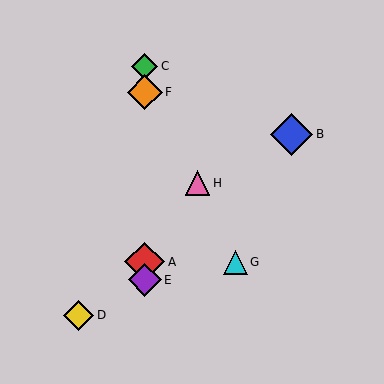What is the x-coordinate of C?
Object C is at x≈145.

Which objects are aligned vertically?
Objects A, C, E, F are aligned vertically.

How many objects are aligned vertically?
4 objects (A, C, E, F) are aligned vertically.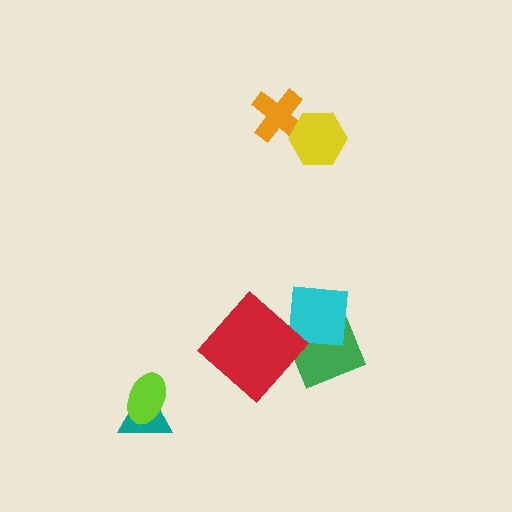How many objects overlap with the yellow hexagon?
1 object overlaps with the yellow hexagon.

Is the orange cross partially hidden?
Yes, it is partially covered by another shape.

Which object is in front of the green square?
The cyan square is in front of the green square.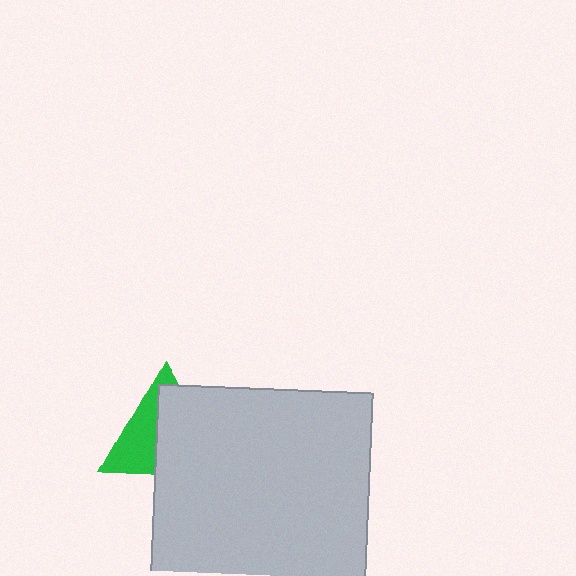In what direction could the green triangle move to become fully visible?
The green triangle could move left. That would shift it out from behind the light gray square entirely.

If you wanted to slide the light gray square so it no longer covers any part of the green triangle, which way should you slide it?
Slide it right — that is the most direct way to separate the two shapes.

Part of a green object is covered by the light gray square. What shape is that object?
It is a triangle.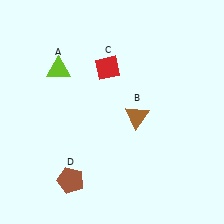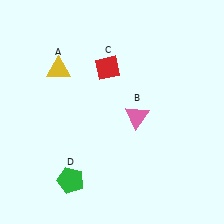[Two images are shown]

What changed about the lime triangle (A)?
In Image 1, A is lime. In Image 2, it changed to yellow.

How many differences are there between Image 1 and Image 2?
There are 3 differences between the two images.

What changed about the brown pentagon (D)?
In Image 1, D is brown. In Image 2, it changed to green.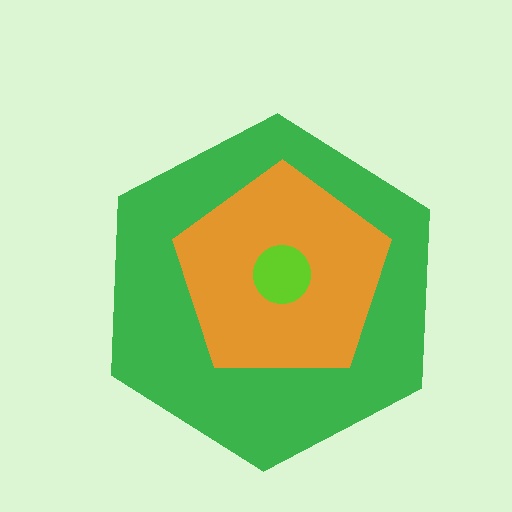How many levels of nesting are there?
3.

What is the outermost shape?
The green hexagon.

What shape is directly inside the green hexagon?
The orange pentagon.